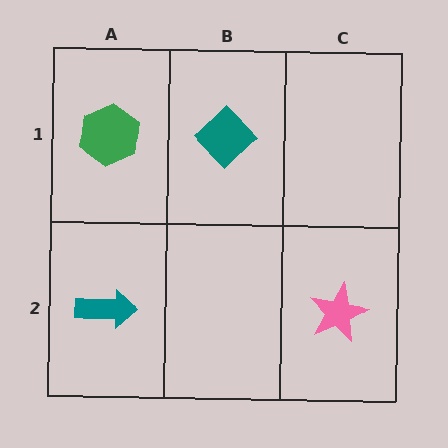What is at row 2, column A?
A teal arrow.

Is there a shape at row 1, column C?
No, that cell is empty.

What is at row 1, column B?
A teal diamond.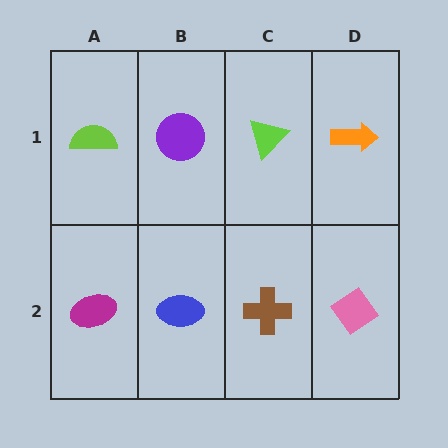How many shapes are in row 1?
4 shapes.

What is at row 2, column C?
A brown cross.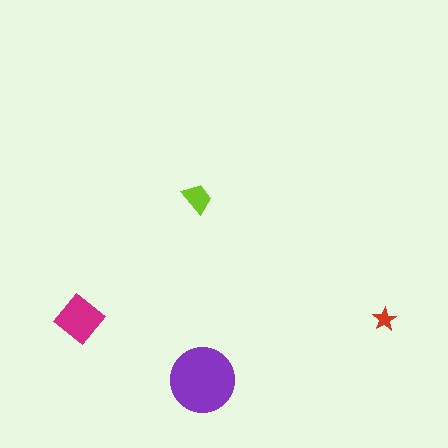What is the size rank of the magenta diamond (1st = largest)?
2nd.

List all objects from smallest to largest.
The red star, the lime trapezoid, the magenta diamond, the purple circle.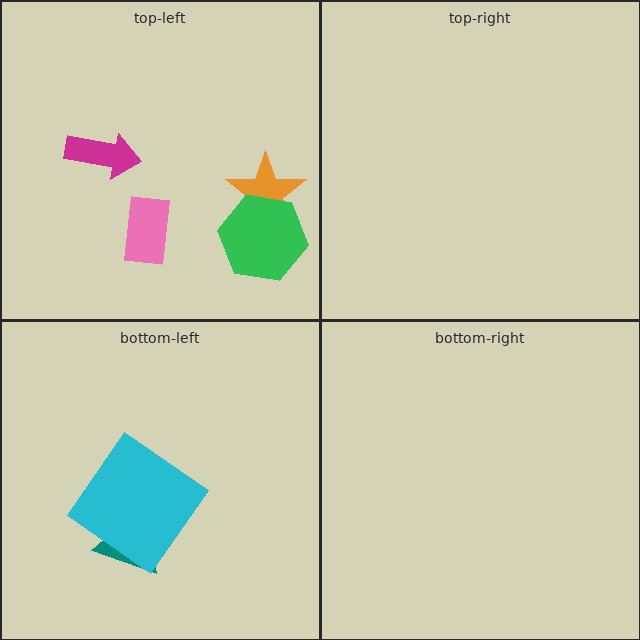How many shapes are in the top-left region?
4.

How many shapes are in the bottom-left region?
2.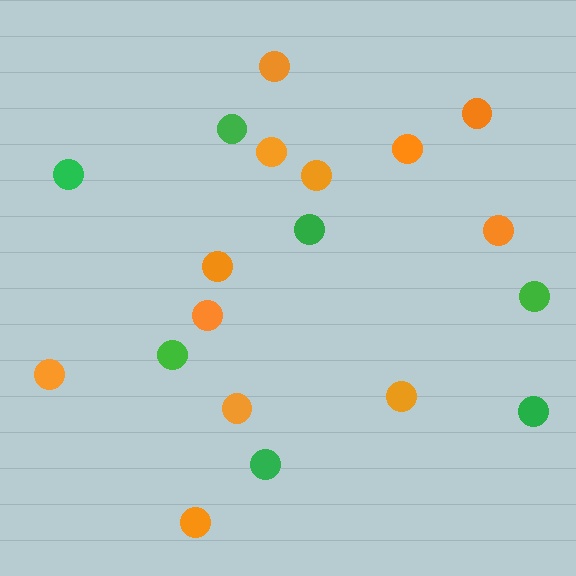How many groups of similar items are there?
There are 2 groups: one group of orange circles (12) and one group of green circles (7).